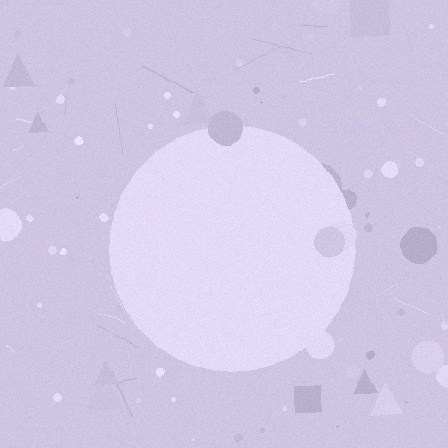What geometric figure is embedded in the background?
A circle is embedded in the background.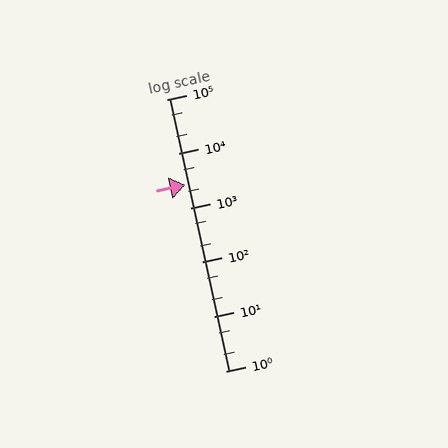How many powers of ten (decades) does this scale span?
The scale spans 5 decades, from 1 to 100000.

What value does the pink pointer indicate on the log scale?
The pointer indicates approximately 2700.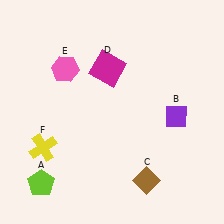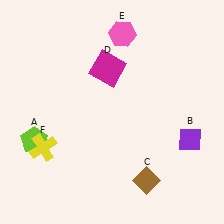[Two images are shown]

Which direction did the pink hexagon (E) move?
The pink hexagon (E) moved right.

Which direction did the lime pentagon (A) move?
The lime pentagon (A) moved up.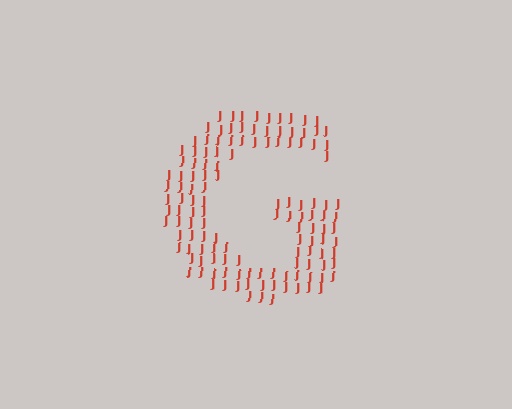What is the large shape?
The large shape is the letter G.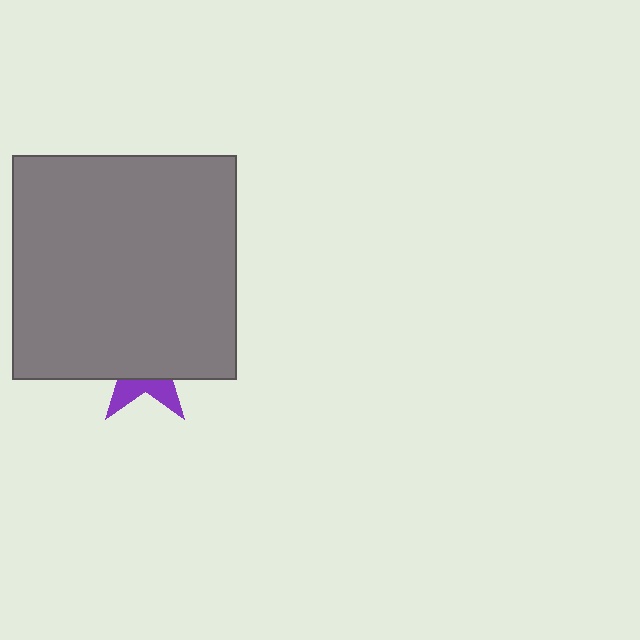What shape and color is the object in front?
The object in front is a gray square.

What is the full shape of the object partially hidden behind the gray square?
The partially hidden object is a purple star.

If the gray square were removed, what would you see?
You would see the complete purple star.